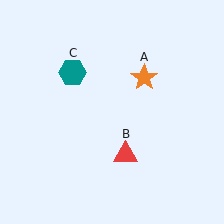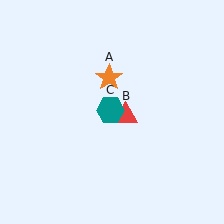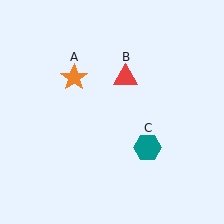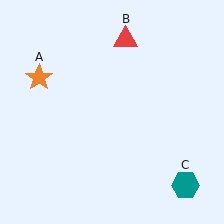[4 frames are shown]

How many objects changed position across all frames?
3 objects changed position: orange star (object A), red triangle (object B), teal hexagon (object C).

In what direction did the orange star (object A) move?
The orange star (object A) moved left.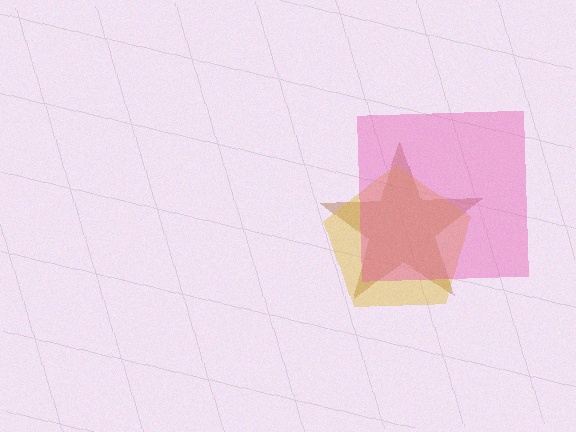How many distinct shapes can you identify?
There are 3 distinct shapes: a brown star, a yellow pentagon, a pink square.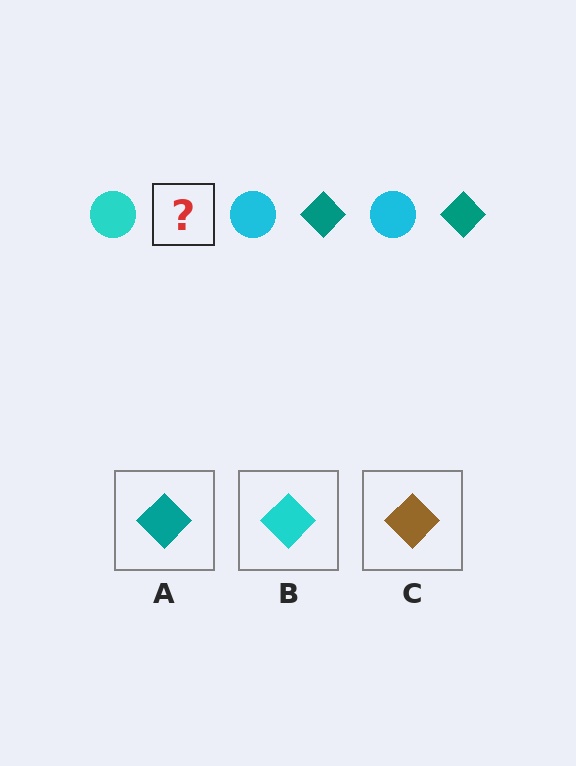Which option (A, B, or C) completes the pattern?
A.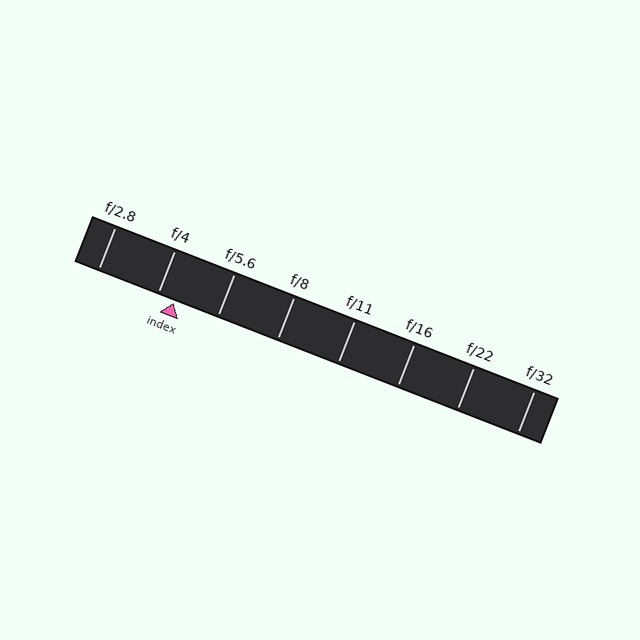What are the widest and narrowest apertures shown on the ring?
The widest aperture shown is f/2.8 and the narrowest is f/32.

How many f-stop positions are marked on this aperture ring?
There are 8 f-stop positions marked.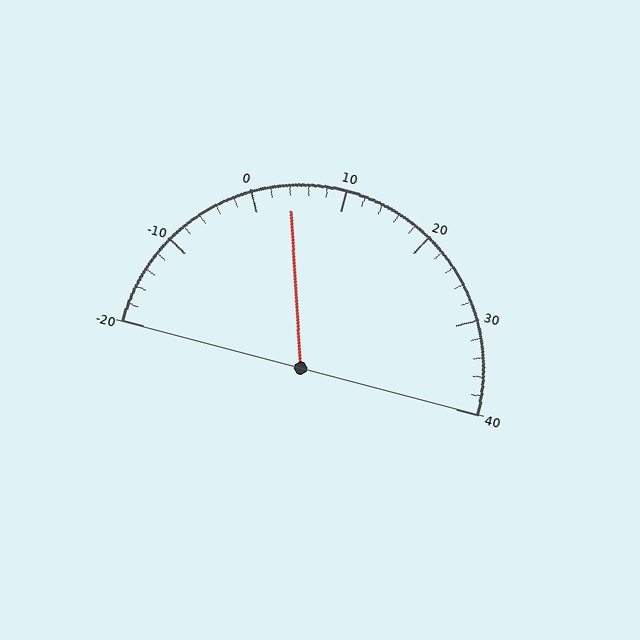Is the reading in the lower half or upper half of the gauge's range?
The reading is in the lower half of the range (-20 to 40).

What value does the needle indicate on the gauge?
The needle indicates approximately 4.